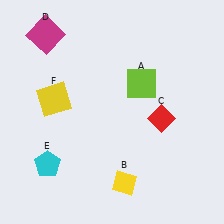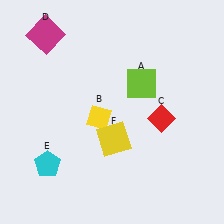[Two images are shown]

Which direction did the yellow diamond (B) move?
The yellow diamond (B) moved up.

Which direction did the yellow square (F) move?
The yellow square (F) moved right.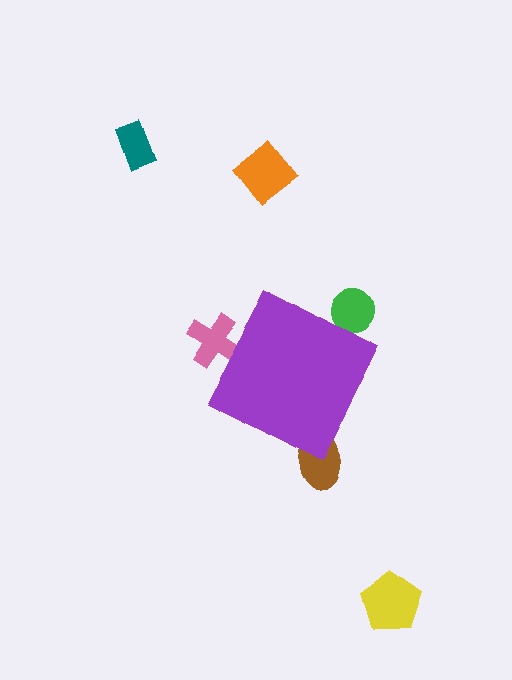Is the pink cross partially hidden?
Yes, the pink cross is partially hidden behind the purple diamond.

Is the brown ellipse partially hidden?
Yes, the brown ellipse is partially hidden behind the purple diamond.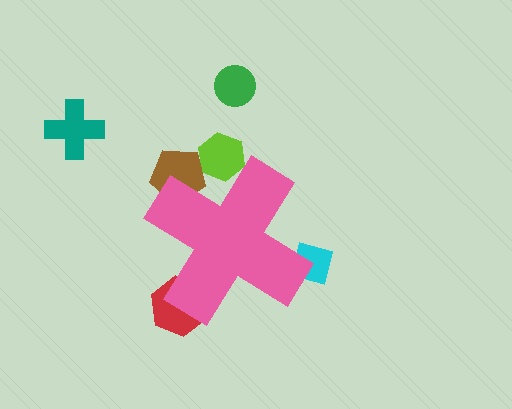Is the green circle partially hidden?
No, the green circle is fully visible.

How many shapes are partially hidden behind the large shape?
4 shapes are partially hidden.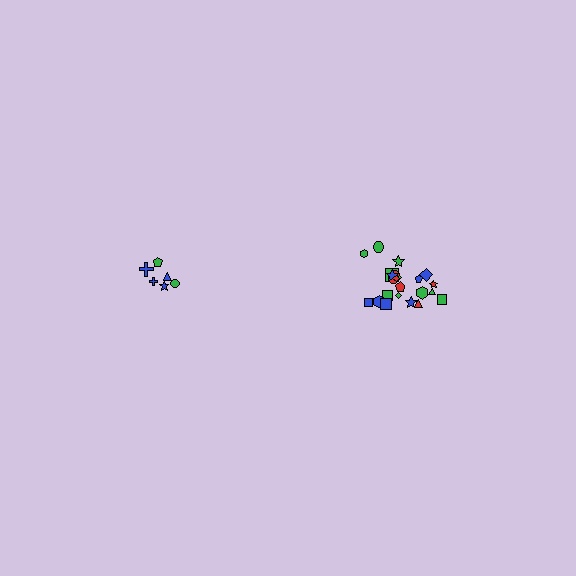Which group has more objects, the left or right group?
The right group.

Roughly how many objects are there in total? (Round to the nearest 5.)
Roughly 30 objects in total.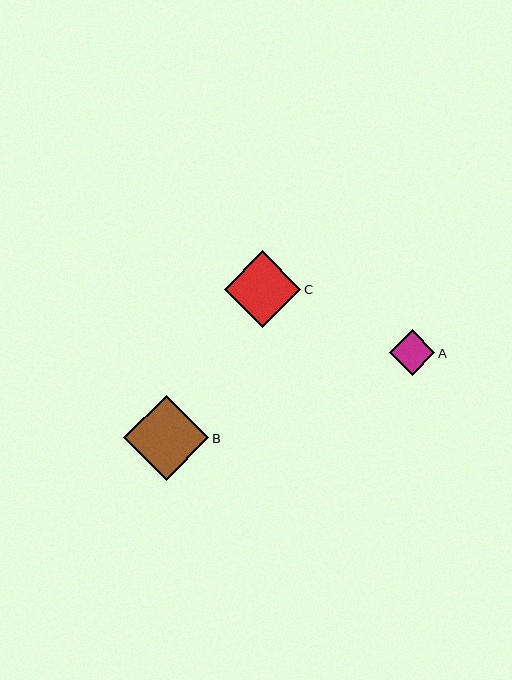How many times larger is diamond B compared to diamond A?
Diamond B is approximately 1.9 times the size of diamond A.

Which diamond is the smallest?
Diamond A is the smallest with a size of approximately 45 pixels.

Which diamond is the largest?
Diamond B is the largest with a size of approximately 85 pixels.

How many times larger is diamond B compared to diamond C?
Diamond B is approximately 1.1 times the size of diamond C.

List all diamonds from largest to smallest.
From largest to smallest: B, C, A.